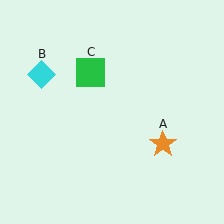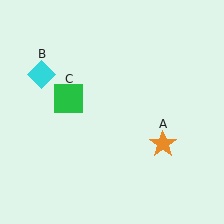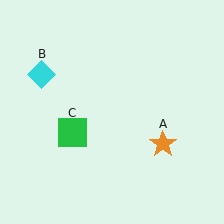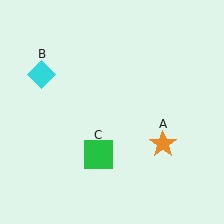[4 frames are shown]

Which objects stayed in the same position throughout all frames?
Orange star (object A) and cyan diamond (object B) remained stationary.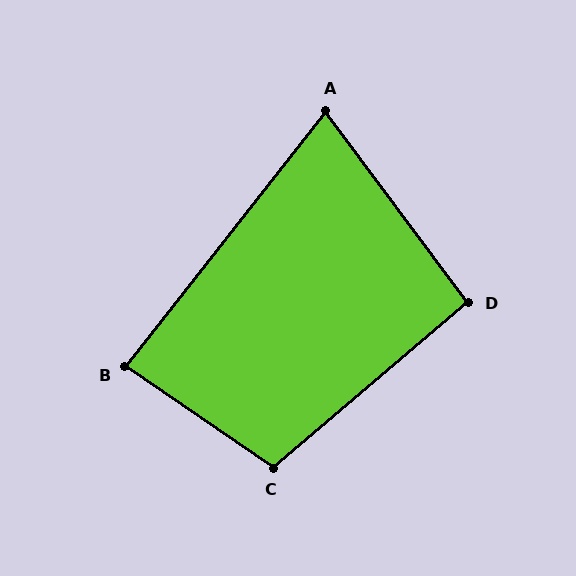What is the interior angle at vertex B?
Approximately 86 degrees (approximately right).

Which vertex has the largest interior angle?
C, at approximately 105 degrees.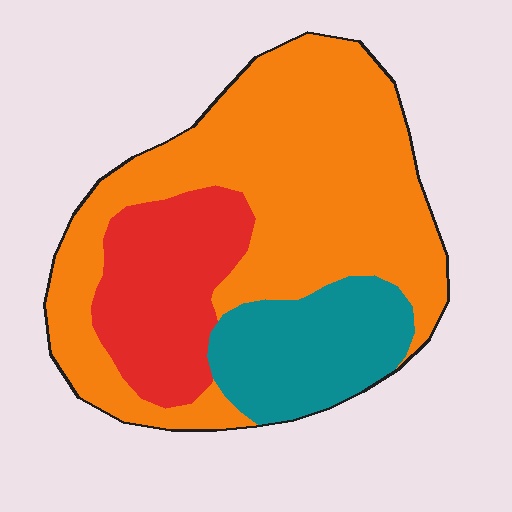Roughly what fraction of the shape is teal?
Teal covers about 20% of the shape.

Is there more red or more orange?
Orange.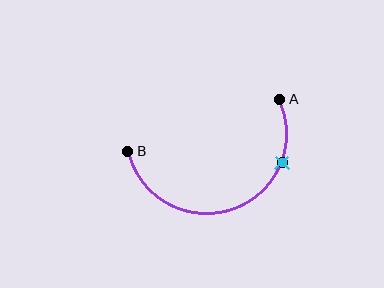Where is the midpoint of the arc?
The arc midpoint is the point on the curve farthest from the straight line joining A and B. It sits below that line.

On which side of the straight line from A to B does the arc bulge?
The arc bulges below the straight line connecting A and B.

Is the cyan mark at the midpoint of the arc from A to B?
No. The cyan mark lies on the arc but is closer to endpoint A. The arc midpoint would be at the point on the curve equidistant along the arc from both A and B.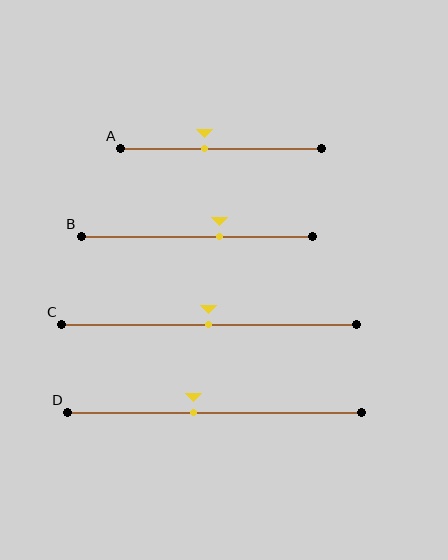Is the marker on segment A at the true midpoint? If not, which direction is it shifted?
No, the marker on segment A is shifted to the left by about 8% of the segment length.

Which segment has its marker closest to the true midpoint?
Segment C has its marker closest to the true midpoint.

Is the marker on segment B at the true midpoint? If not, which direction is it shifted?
No, the marker on segment B is shifted to the right by about 10% of the segment length.